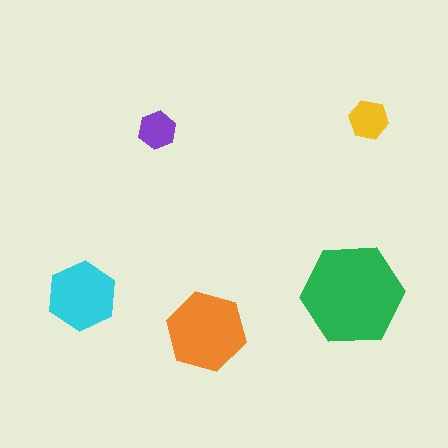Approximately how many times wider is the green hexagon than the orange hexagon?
About 1.5 times wider.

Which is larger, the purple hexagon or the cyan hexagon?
The cyan one.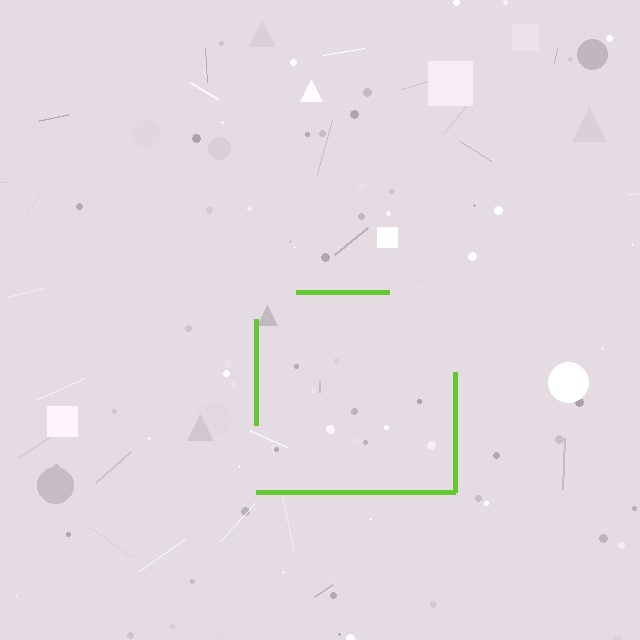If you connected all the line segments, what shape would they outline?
They would outline a square.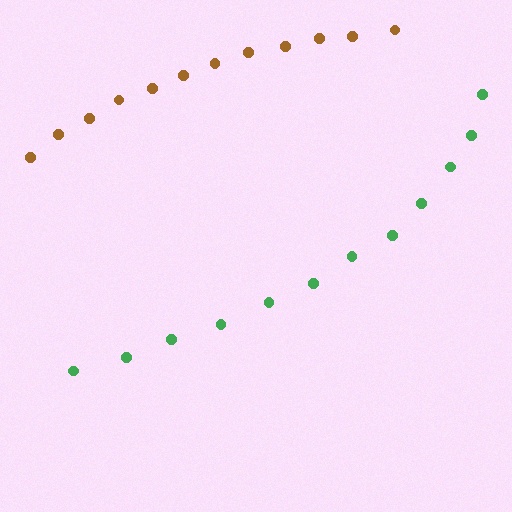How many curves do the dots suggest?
There are 2 distinct paths.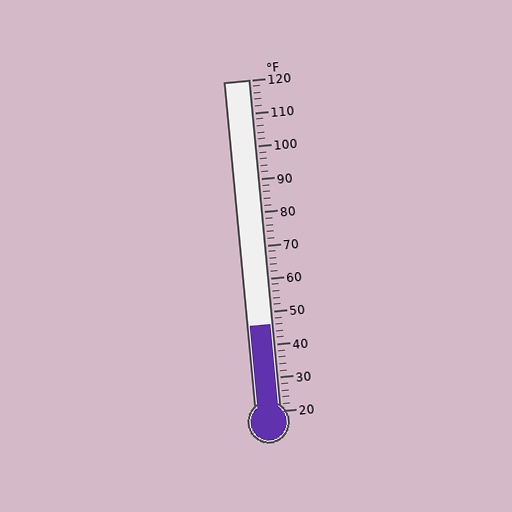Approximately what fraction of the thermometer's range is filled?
The thermometer is filled to approximately 25% of its range.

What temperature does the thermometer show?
The thermometer shows approximately 46°F.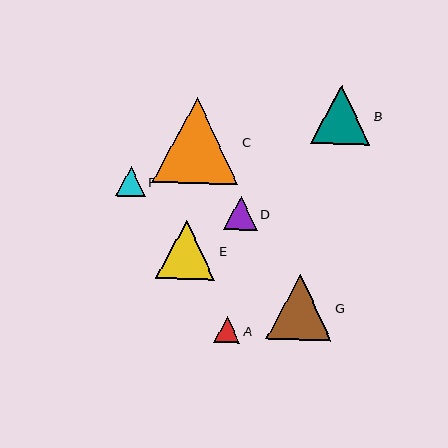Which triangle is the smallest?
Triangle A is the smallest with a size of approximately 26 pixels.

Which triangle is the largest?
Triangle C is the largest with a size of approximately 86 pixels.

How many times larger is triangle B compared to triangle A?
Triangle B is approximately 2.3 times the size of triangle A.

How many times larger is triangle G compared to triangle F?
Triangle G is approximately 2.2 times the size of triangle F.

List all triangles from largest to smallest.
From largest to smallest: C, G, E, B, D, F, A.